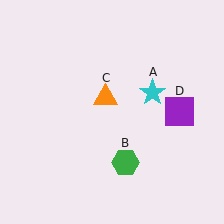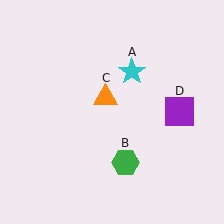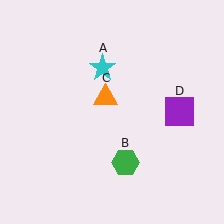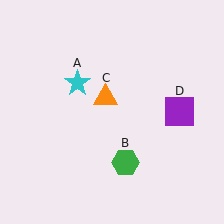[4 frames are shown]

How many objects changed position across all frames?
1 object changed position: cyan star (object A).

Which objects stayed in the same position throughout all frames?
Green hexagon (object B) and orange triangle (object C) and purple square (object D) remained stationary.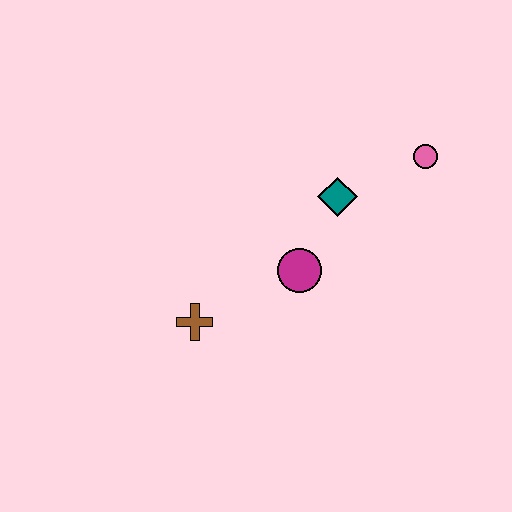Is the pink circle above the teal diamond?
Yes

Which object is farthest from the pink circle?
The brown cross is farthest from the pink circle.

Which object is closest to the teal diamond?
The magenta circle is closest to the teal diamond.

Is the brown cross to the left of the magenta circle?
Yes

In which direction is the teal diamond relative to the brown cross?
The teal diamond is to the right of the brown cross.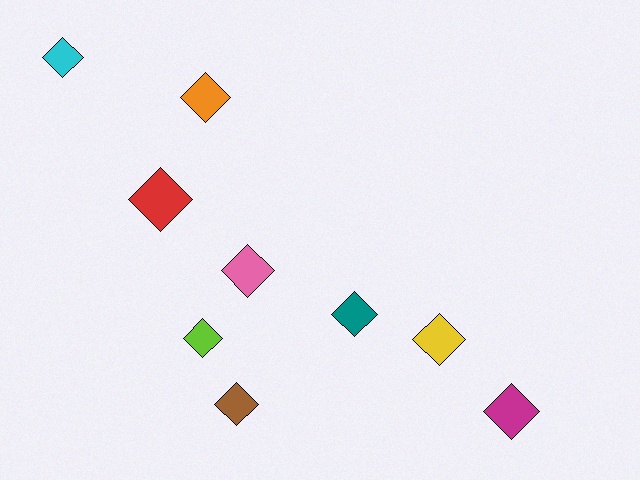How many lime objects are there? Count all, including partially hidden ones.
There is 1 lime object.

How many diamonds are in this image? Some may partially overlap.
There are 9 diamonds.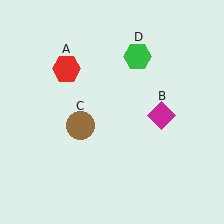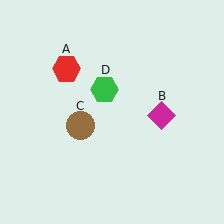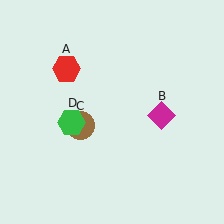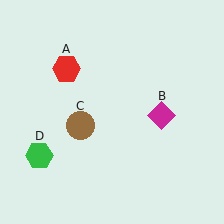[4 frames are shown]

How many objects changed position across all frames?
1 object changed position: green hexagon (object D).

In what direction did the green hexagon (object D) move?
The green hexagon (object D) moved down and to the left.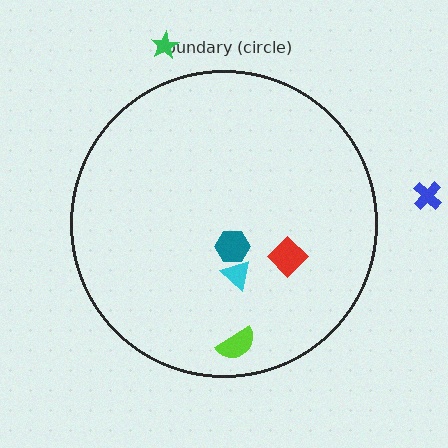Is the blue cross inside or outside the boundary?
Outside.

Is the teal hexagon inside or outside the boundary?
Inside.